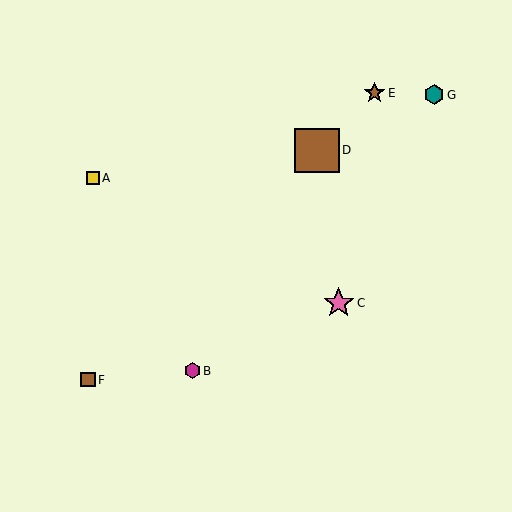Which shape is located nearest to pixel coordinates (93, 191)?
The yellow square (labeled A) at (93, 178) is nearest to that location.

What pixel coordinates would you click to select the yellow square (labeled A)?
Click at (93, 178) to select the yellow square A.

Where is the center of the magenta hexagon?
The center of the magenta hexagon is at (192, 371).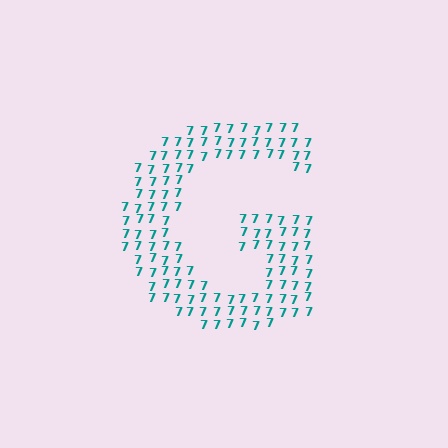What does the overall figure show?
The overall figure shows the letter G.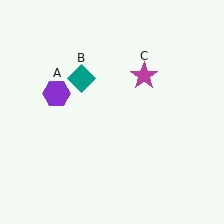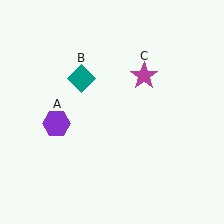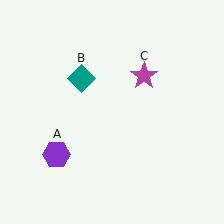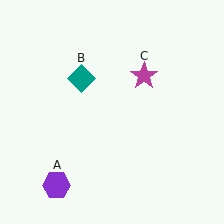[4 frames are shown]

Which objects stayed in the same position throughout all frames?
Teal diamond (object B) and magenta star (object C) remained stationary.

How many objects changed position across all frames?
1 object changed position: purple hexagon (object A).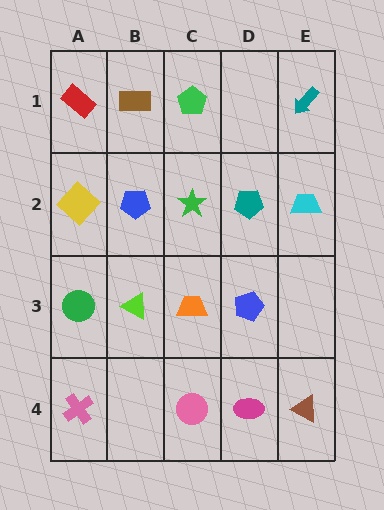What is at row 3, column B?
A lime triangle.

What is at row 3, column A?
A green circle.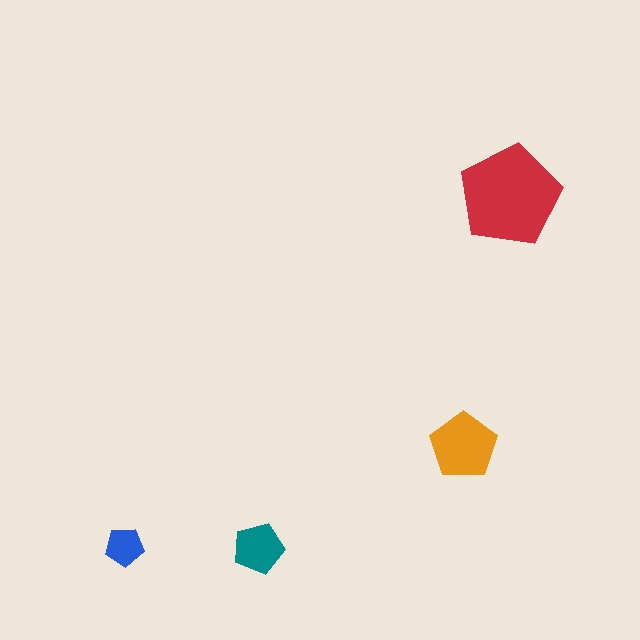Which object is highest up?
The red pentagon is topmost.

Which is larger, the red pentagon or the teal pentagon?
The red one.